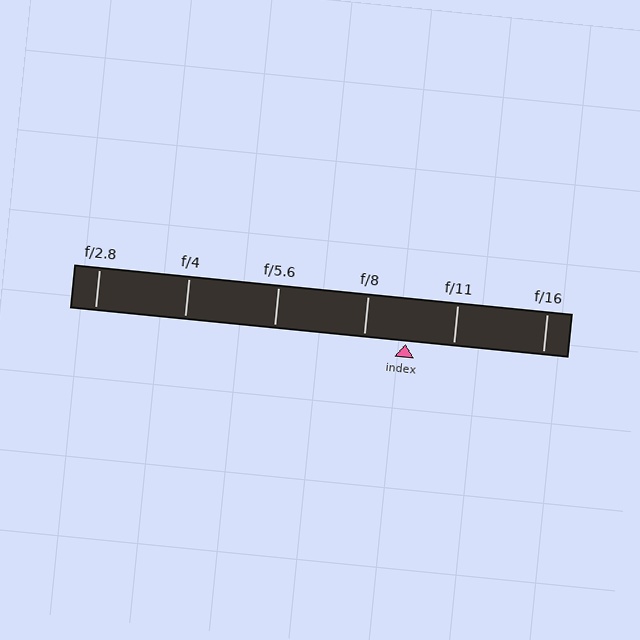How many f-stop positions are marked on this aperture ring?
There are 6 f-stop positions marked.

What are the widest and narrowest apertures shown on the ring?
The widest aperture shown is f/2.8 and the narrowest is f/16.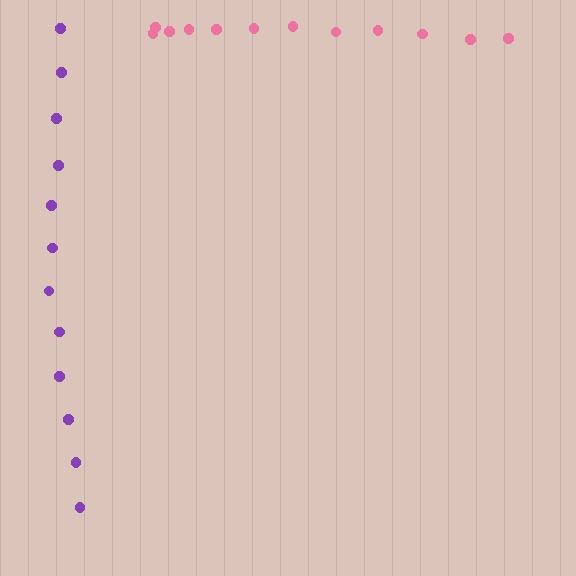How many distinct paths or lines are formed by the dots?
There are 2 distinct paths.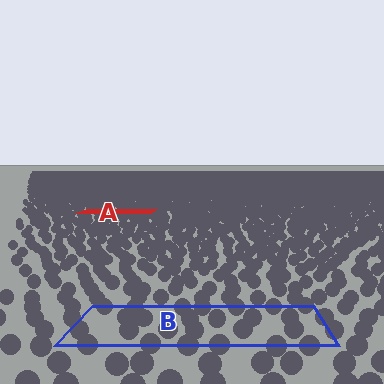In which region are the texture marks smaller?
The texture marks are smaller in region A, because it is farther away.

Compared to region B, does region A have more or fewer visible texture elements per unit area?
Region A has more texture elements per unit area — they are packed more densely because it is farther away.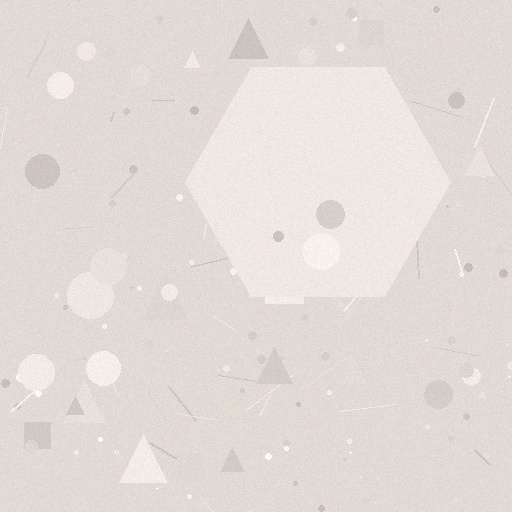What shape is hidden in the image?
A hexagon is hidden in the image.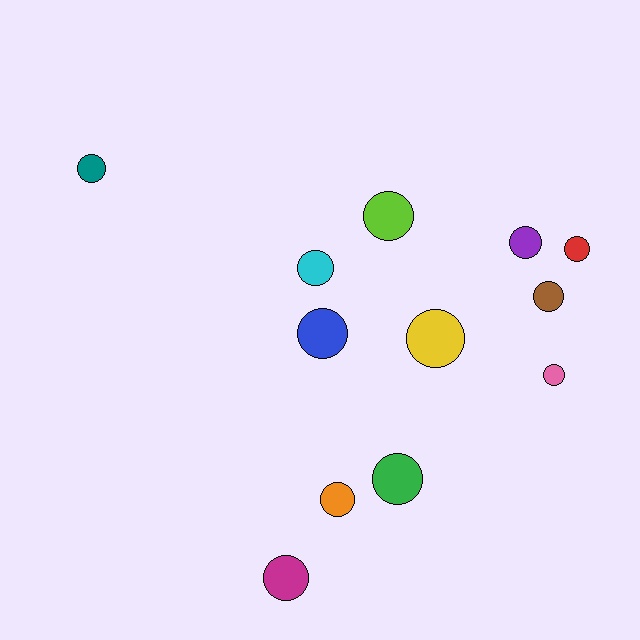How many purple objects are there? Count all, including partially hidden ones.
There is 1 purple object.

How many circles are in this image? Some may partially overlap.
There are 12 circles.